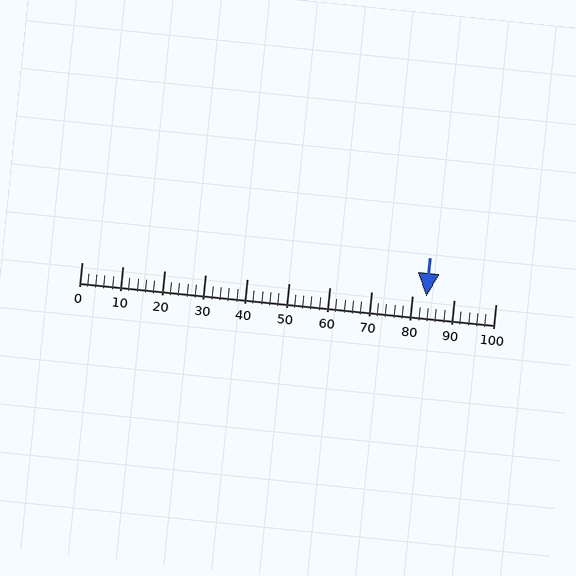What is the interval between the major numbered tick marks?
The major tick marks are spaced 10 units apart.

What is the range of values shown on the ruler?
The ruler shows values from 0 to 100.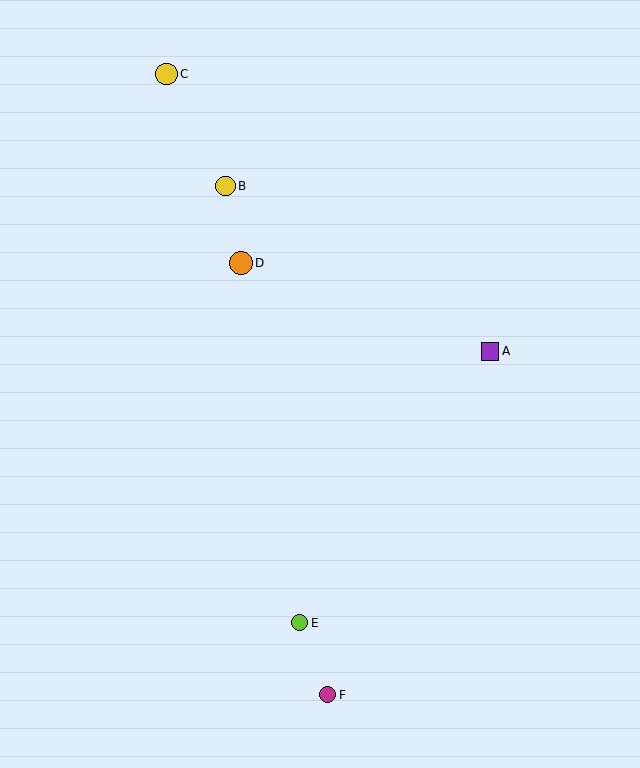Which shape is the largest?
The orange circle (labeled D) is the largest.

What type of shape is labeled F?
Shape F is a magenta circle.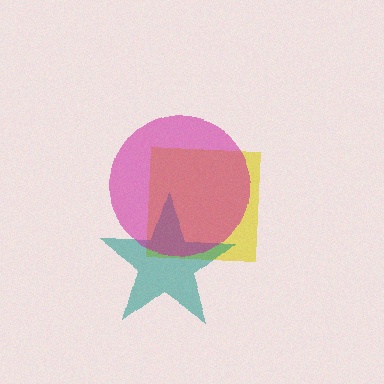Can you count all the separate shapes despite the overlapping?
Yes, there are 3 separate shapes.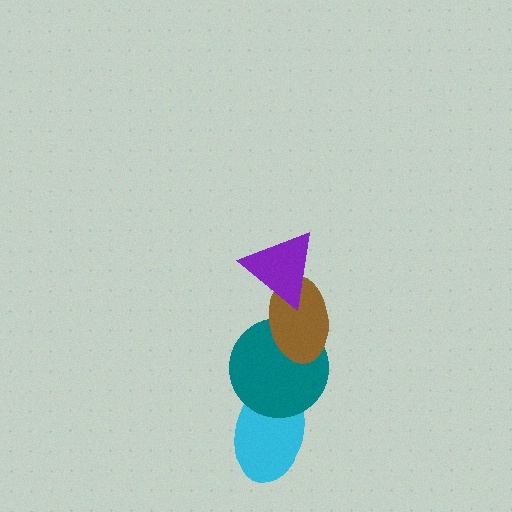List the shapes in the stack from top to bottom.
From top to bottom: the purple triangle, the brown ellipse, the teal circle, the cyan ellipse.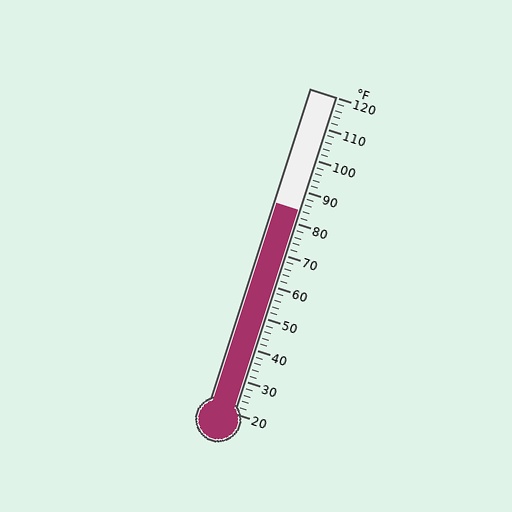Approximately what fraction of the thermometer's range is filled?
The thermometer is filled to approximately 65% of its range.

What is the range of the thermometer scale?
The thermometer scale ranges from 20°F to 120°F.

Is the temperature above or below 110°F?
The temperature is below 110°F.